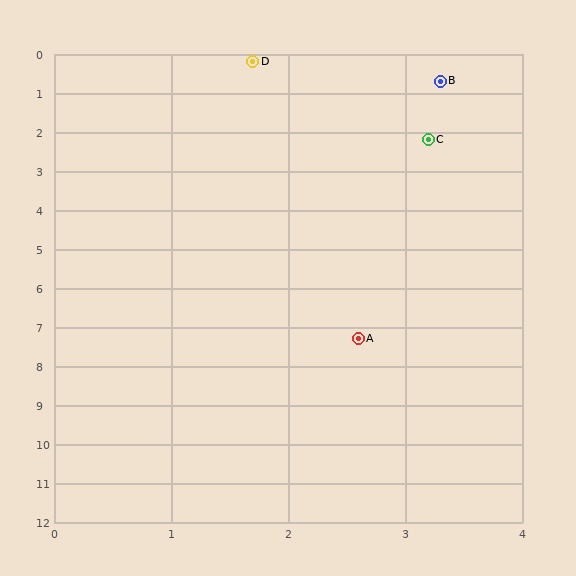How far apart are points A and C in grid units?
Points A and C are about 5.1 grid units apart.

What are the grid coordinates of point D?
Point D is at approximately (1.7, 0.2).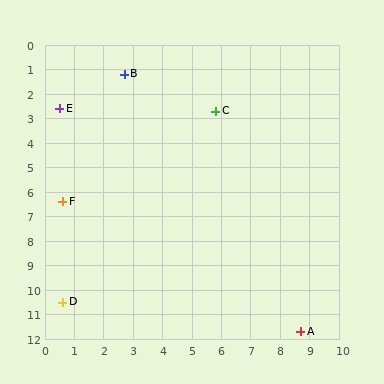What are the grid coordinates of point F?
Point F is at approximately (0.6, 6.4).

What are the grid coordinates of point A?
Point A is at approximately (8.7, 11.7).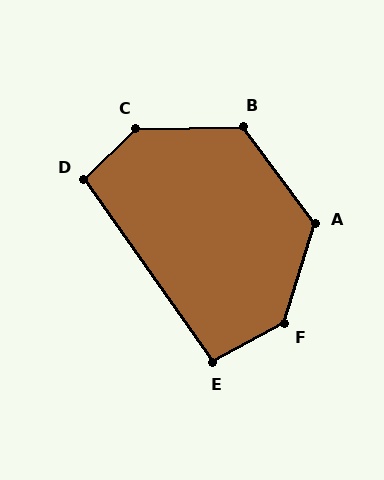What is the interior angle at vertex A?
Approximately 126 degrees (obtuse).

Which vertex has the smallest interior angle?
E, at approximately 96 degrees.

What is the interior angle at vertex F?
Approximately 136 degrees (obtuse).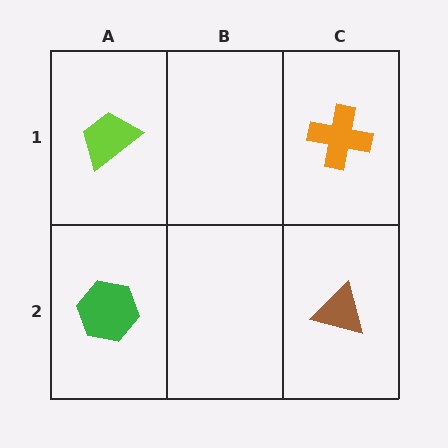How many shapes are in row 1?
2 shapes.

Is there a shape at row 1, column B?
No, that cell is empty.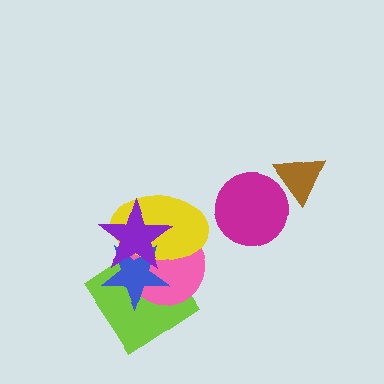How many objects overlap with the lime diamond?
4 objects overlap with the lime diamond.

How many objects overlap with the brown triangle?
1 object overlaps with the brown triangle.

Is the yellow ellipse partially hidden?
Yes, it is partially covered by another shape.